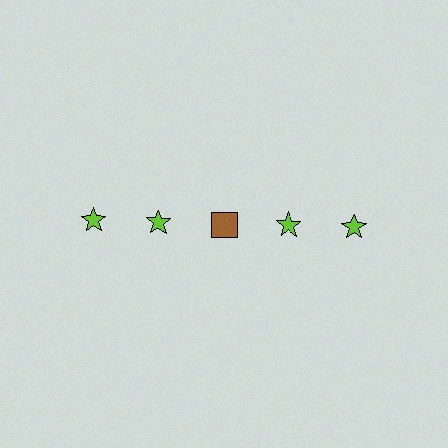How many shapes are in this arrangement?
There are 5 shapes arranged in a grid pattern.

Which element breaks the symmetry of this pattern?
The brown square in the top row, center column breaks the symmetry. All other shapes are lime stars.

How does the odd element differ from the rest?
It differs in both color (brown instead of lime) and shape (square instead of star).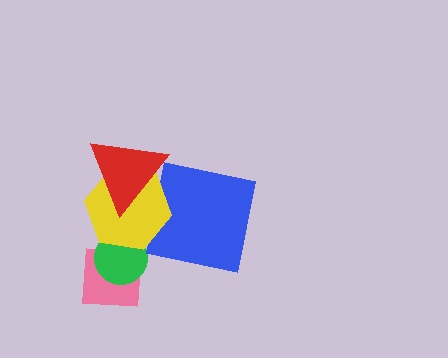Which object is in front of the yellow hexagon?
The red triangle is in front of the yellow hexagon.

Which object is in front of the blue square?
The yellow hexagon is in front of the blue square.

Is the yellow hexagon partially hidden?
Yes, it is partially covered by another shape.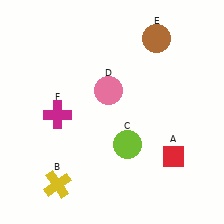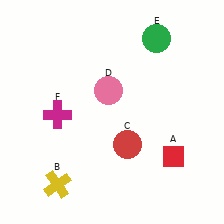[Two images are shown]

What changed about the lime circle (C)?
In Image 1, C is lime. In Image 2, it changed to red.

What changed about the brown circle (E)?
In Image 1, E is brown. In Image 2, it changed to green.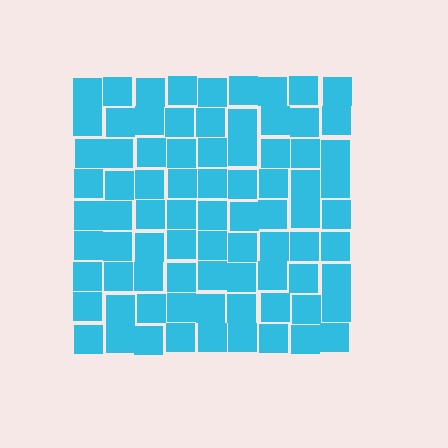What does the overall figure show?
The overall figure shows a square.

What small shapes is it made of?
It is made of small squares.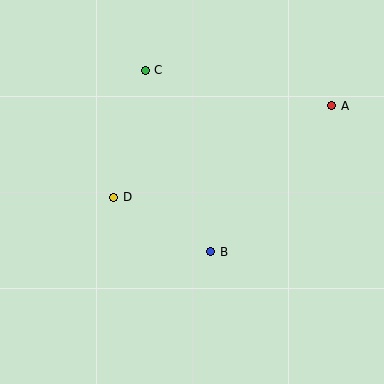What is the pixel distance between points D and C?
The distance between D and C is 131 pixels.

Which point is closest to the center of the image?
Point B at (211, 252) is closest to the center.